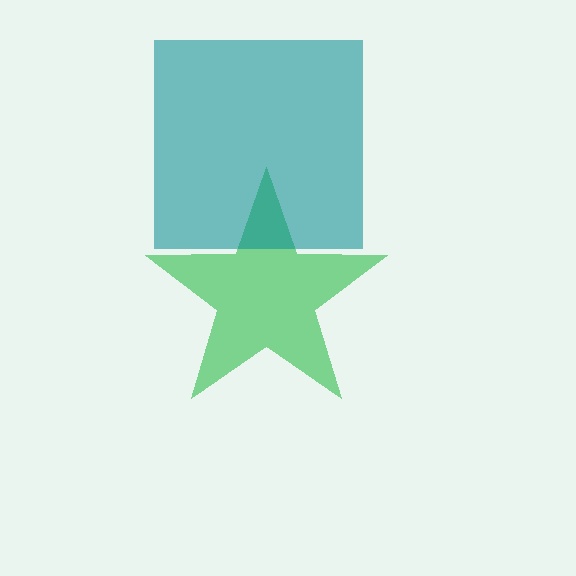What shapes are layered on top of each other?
The layered shapes are: a green star, a teal square.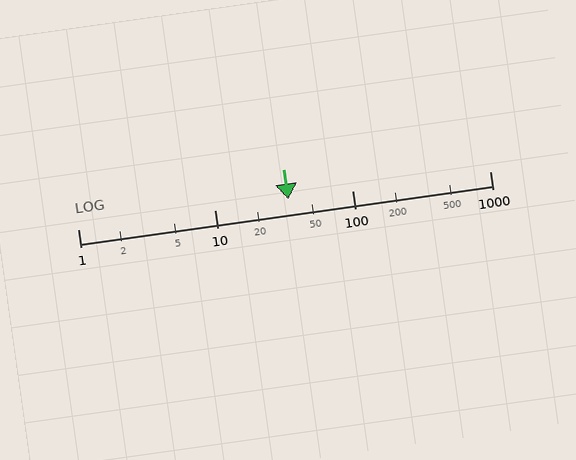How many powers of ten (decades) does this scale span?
The scale spans 3 decades, from 1 to 1000.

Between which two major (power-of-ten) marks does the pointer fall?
The pointer is between 10 and 100.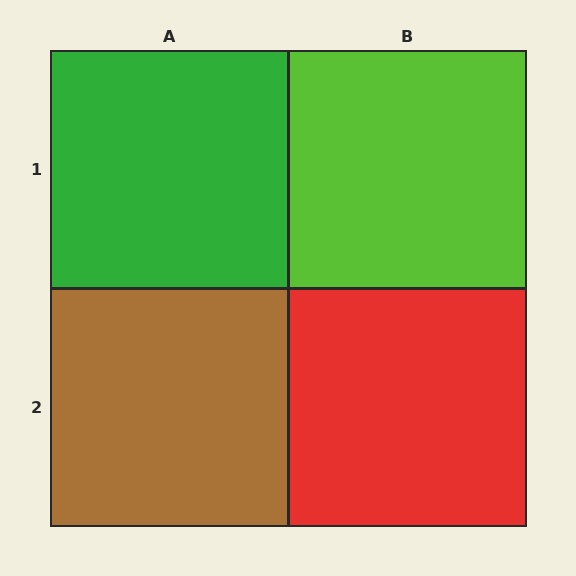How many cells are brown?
1 cell is brown.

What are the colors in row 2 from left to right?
Brown, red.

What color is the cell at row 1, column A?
Green.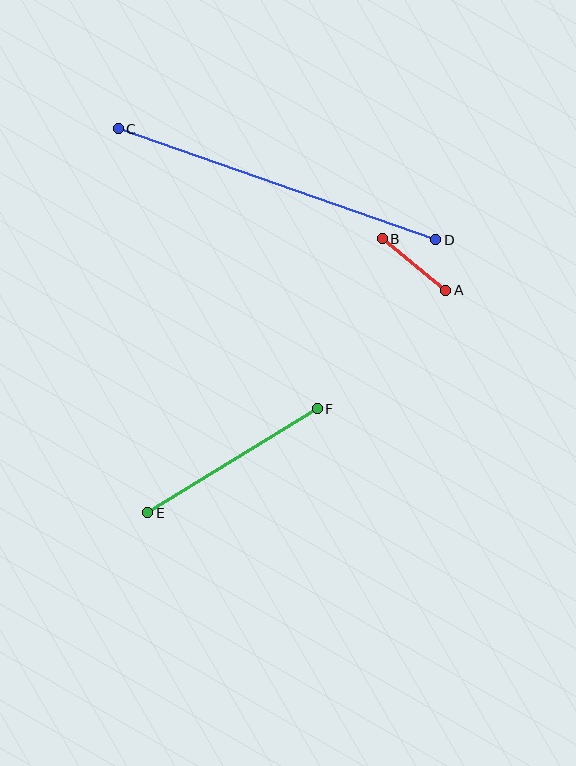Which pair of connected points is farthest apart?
Points C and D are farthest apart.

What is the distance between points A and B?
The distance is approximately 82 pixels.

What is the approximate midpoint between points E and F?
The midpoint is at approximately (232, 461) pixels.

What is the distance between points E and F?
The distance is approximately 199 pixels.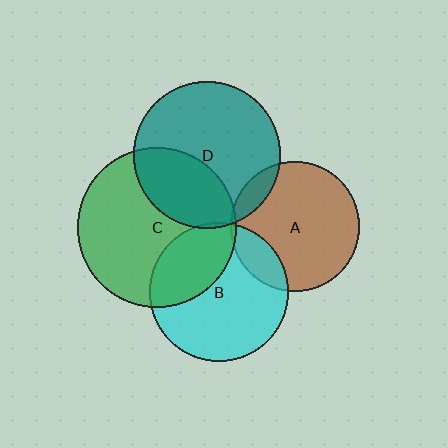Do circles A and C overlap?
Yes.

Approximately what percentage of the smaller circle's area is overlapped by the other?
Approximately 5%.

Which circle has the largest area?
Circle C (green).